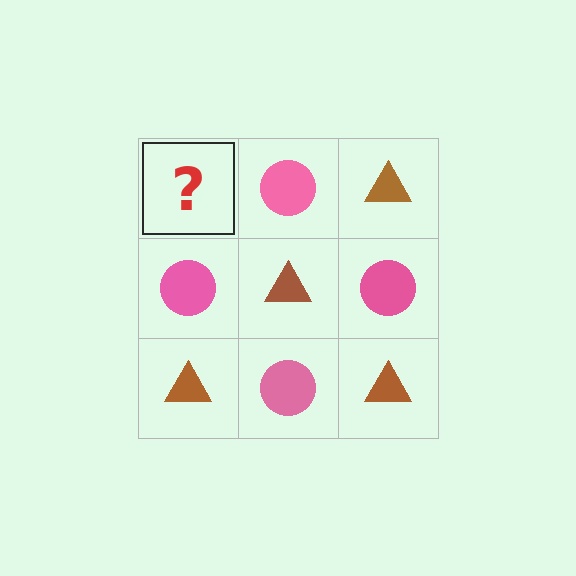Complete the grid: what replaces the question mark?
The question mark should be replaced with a brown triangle.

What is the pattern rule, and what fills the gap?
The rule is that it alternates brown triangle and pink circle in a checkerboard pattern. The gap should be filled with a brown triangle.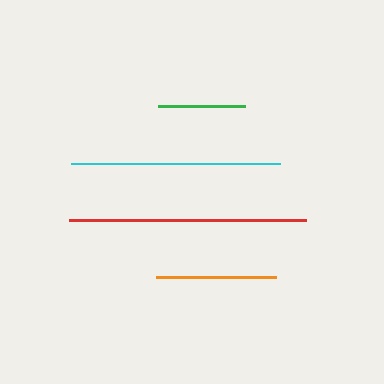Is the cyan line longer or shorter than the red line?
The red line is longer than the cyan line.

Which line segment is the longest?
The red line is the longest at approximately 237 pixels.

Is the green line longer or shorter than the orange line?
The orange line is longer than the green line.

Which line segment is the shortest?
The green line is the shortest at approximately 88 pixels.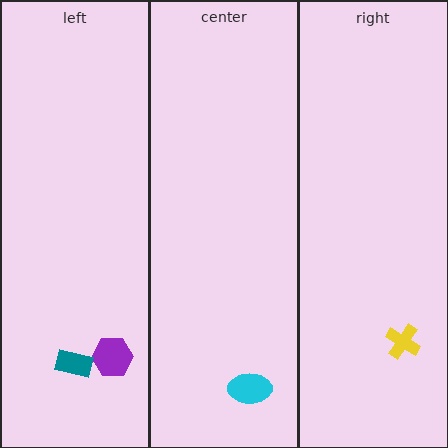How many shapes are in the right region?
1.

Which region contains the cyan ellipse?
The center region.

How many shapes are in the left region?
2.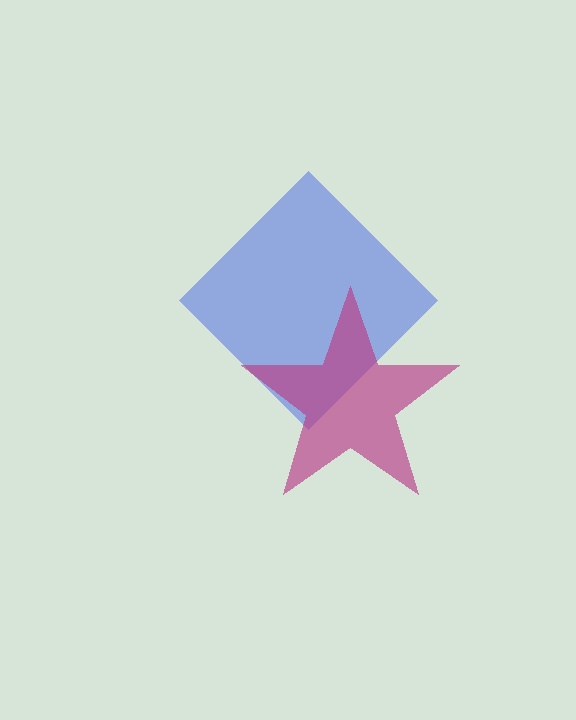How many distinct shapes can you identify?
There are 2 distinct shapes: a blue diamond, a magenta star.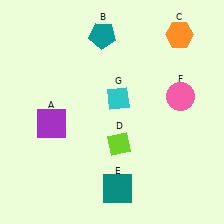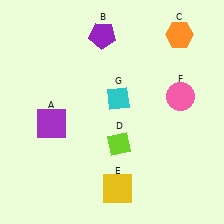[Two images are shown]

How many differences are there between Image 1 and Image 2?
There are 2 differences between the two images.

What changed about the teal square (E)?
In Image 1, E is teal. In Image 2, it changed to yellow.